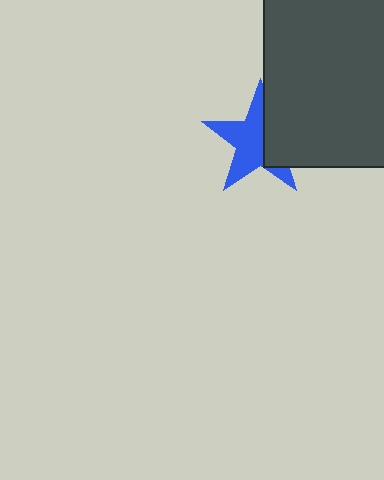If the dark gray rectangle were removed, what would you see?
You would see the complete blue star.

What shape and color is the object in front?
The object in front is a dark gray rectangle.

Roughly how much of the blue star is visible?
About half of it is visible (roughly 64%).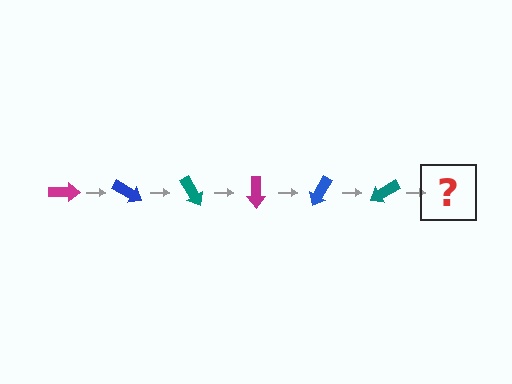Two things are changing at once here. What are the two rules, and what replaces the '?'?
The two rules are that it rotates 30 degrees each step and the color cycles through magenta, blue, and teal. The '?' should be a magenta arrow, rotated 180 degrees from the start.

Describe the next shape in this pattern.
It should be a magenta arrow, rotated 180 degrees from the start.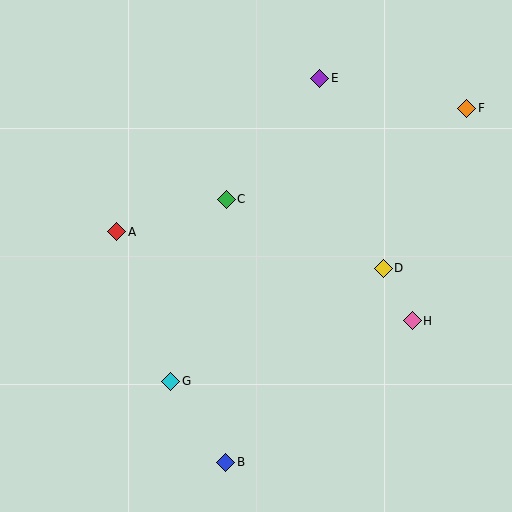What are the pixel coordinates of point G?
Point G is at (171, 381).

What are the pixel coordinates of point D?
Point D is at (383, 268).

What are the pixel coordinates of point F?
Point F is at (467, 108).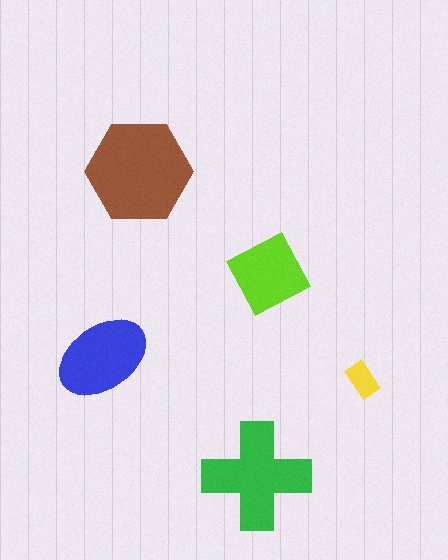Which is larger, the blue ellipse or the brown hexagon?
The brown hexagon.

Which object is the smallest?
The yellow rectangle.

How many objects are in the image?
There are 5 objects in the image.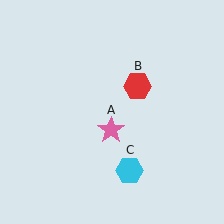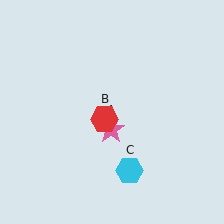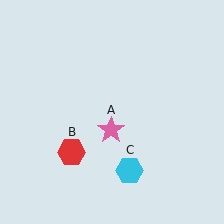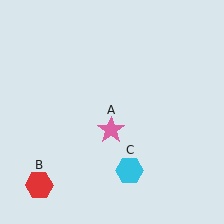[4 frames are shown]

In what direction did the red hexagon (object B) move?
The red hexagon (object B) moved down and to the left.